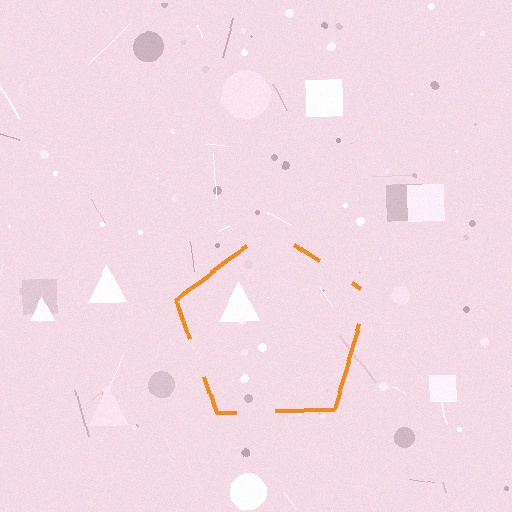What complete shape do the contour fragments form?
The contour fragments form a pentagon.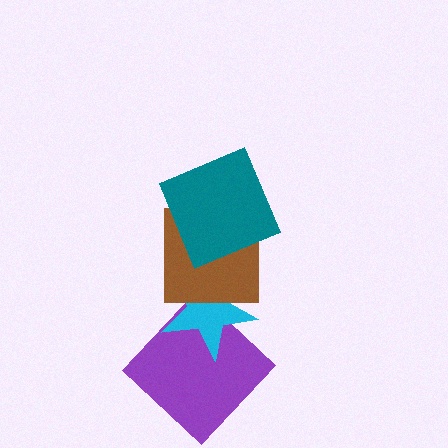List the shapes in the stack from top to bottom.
From top to bottom: the teal square, the brown square, the cyan star, the purple diamond.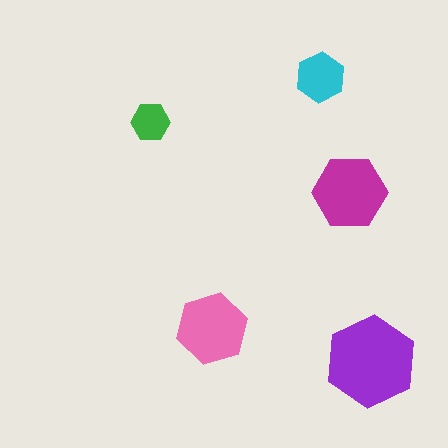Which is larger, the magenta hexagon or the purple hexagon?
The purple one.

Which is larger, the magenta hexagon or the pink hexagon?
The magenta one.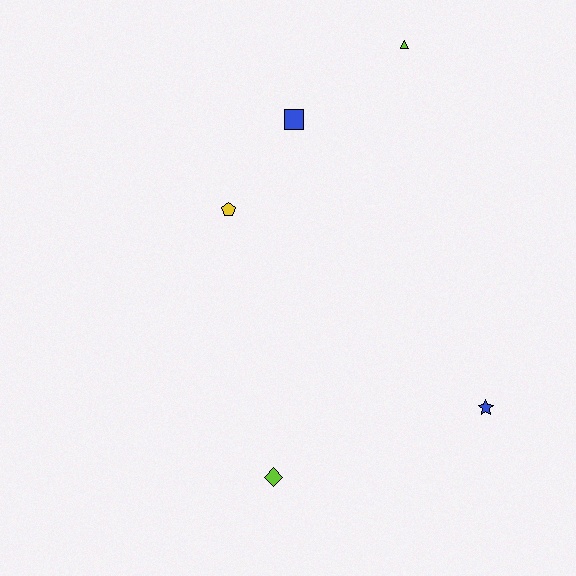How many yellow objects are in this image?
There is 1 yellow object.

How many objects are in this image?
There are 5 objects.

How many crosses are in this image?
There are no crosses.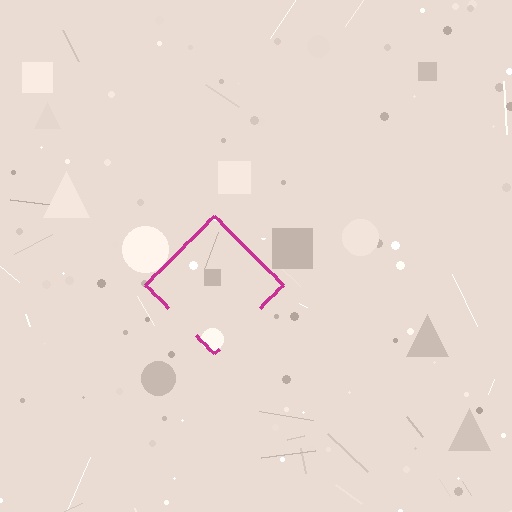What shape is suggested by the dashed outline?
The dashed outline suggests a diamond.